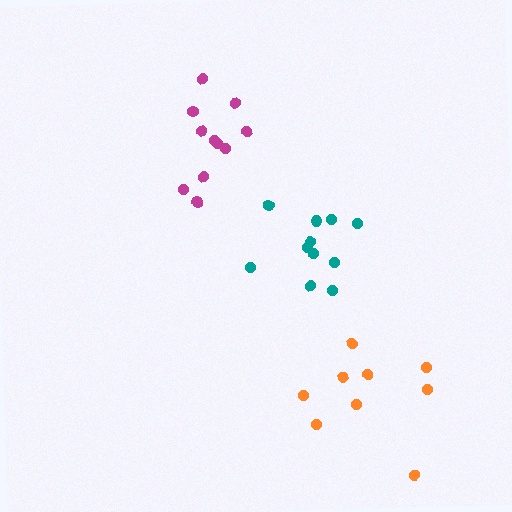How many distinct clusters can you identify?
There are 3 distinct clusters.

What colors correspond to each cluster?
The clusters are colored: teal, magenta, orange.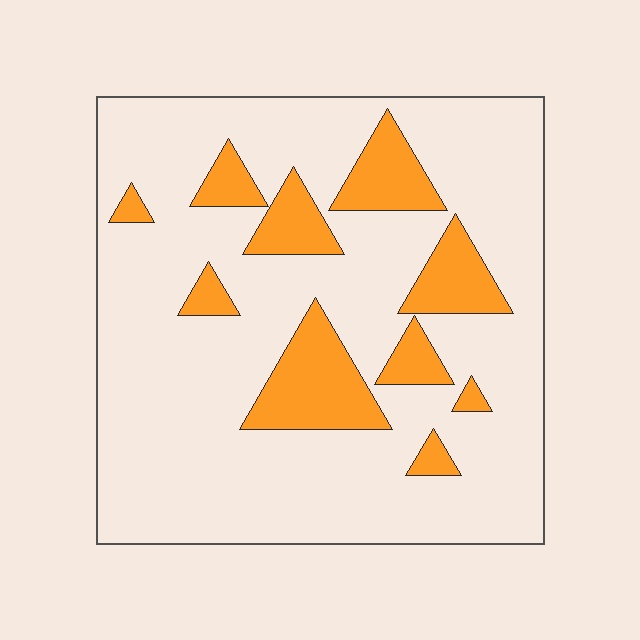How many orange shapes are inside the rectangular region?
10.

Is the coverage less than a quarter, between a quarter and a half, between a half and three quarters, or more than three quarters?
Less than a quarter.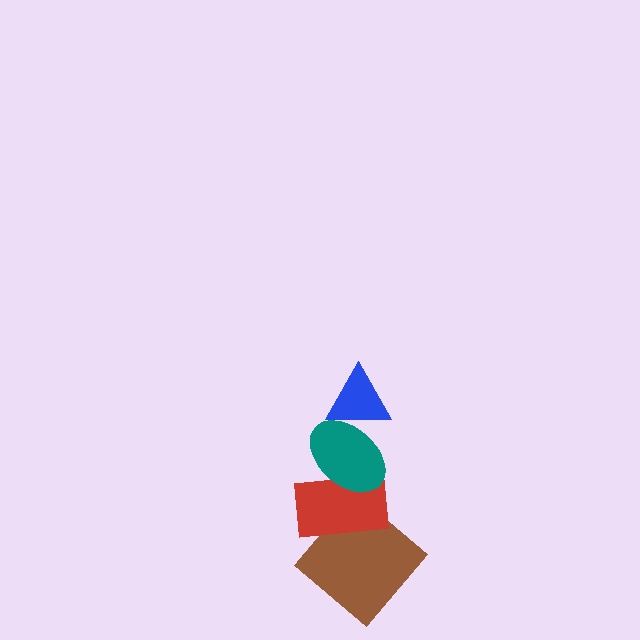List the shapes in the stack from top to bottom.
From top to bottom: the blue triangle, the teal ellipse, the red rectangle, the brown diamond.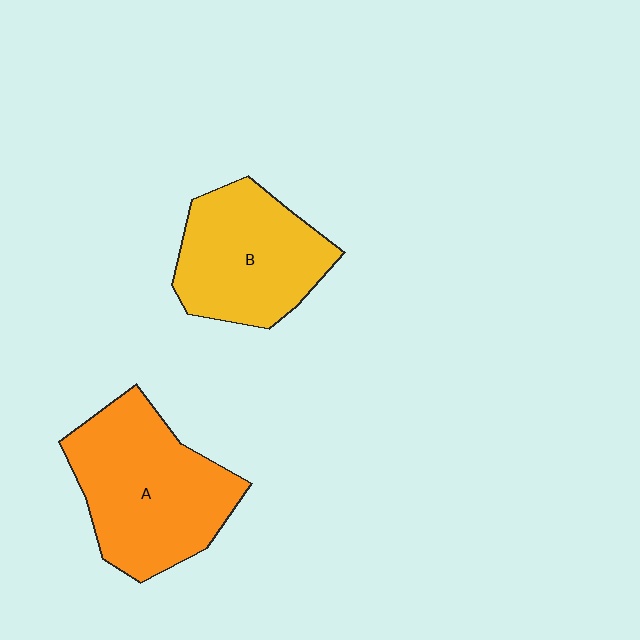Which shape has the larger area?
Shape A (orange).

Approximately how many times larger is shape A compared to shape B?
Approximately 1.2 times.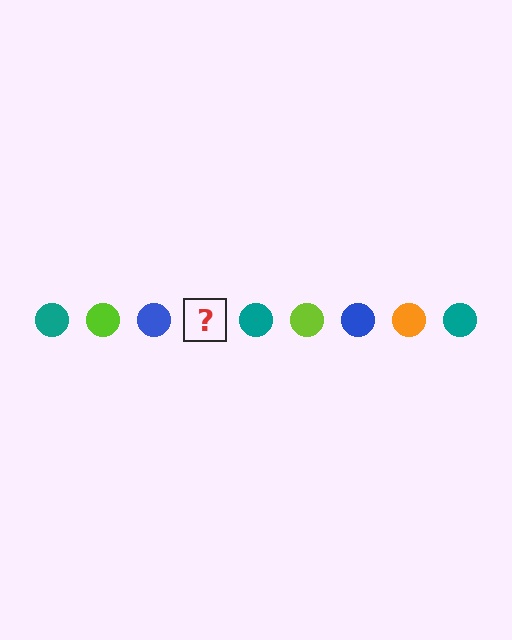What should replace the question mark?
The question mark should be replaced with an orange circle.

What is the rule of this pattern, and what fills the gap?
The rule is that the pattern cycles through teal, lime, blue, orange circles. The gap should be filled with an orange circle.